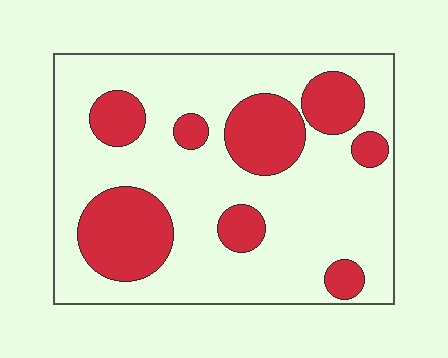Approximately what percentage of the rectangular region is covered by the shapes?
Approximately 30%.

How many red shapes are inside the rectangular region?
8.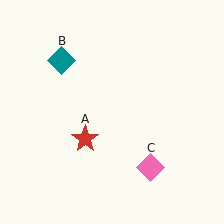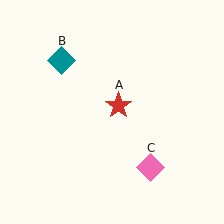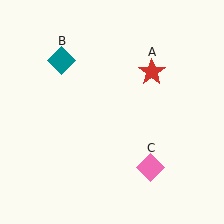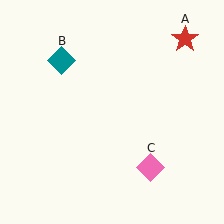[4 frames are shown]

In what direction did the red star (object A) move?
The red star (object A) moved up and to the right.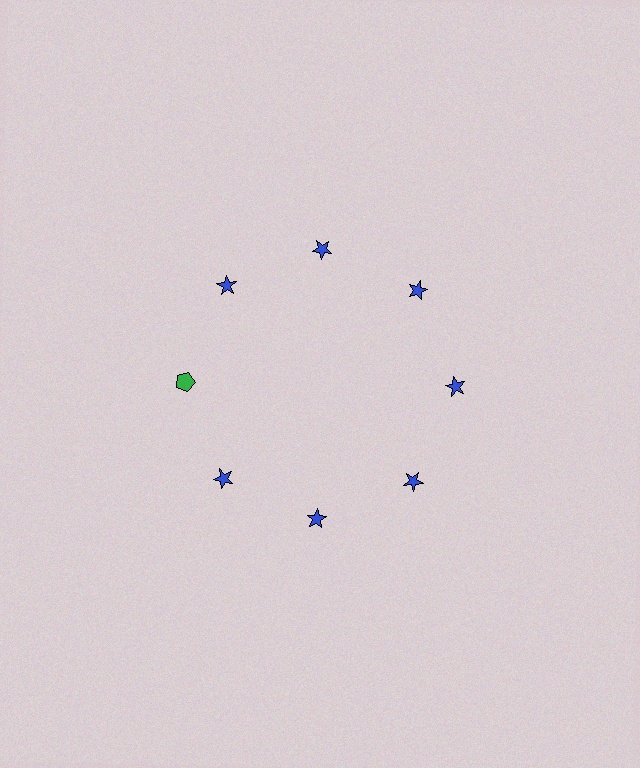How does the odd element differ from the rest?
It differs in both color (green instead of blue) and shape (pentagon instead of star).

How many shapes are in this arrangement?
There are 8 shapes arranged in a ring pattern.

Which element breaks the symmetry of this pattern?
The green pentagon at roughly the 9 o'clock position breaks the symmetry. All other shapes are blue stars.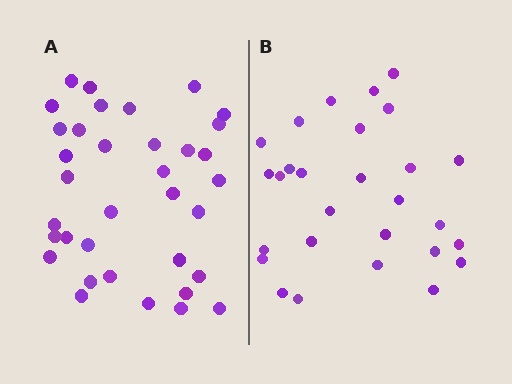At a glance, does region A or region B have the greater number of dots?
Region A (the left region) has more dots.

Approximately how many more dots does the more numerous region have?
Region A has roughly 8 or so more dots than region B.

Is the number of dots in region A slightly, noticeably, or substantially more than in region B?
Region A has noticeably more, but not dramatically so. The ratio is roughly 1.2 to 1.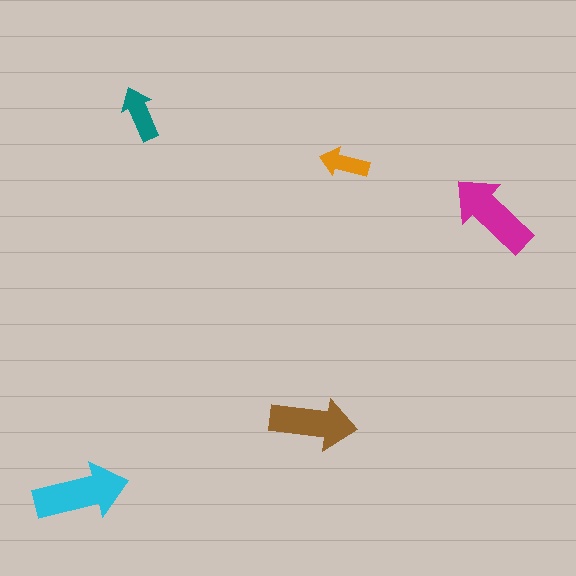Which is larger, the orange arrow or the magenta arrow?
The magenta one.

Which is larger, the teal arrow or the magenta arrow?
The magenta one.